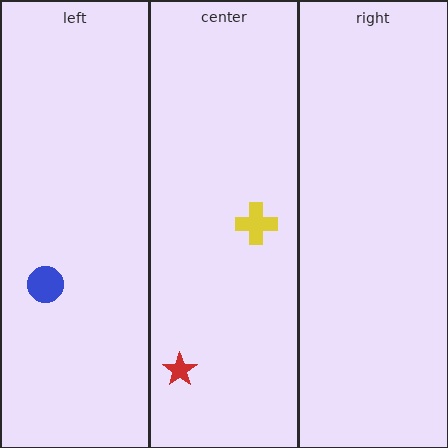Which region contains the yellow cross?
The center region.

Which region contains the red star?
The center region.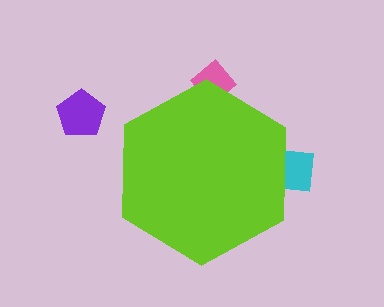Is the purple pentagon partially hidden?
No, the purple pentagon is fully visible.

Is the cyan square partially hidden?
Yes, the cyan square is partially hidden behind the lime hexagon.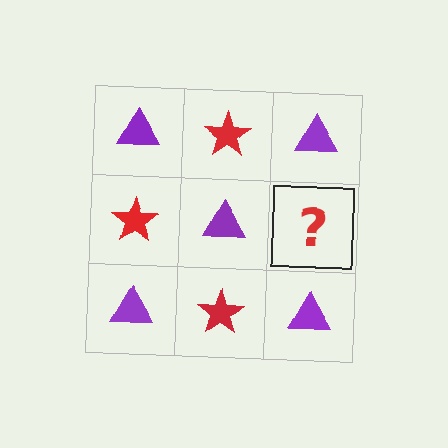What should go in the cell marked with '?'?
The missing cell should contain a red star.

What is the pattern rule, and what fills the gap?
The rule is that it alternates purple triangle and red star in a checkerboard pattern. The gap should be filled with a red star.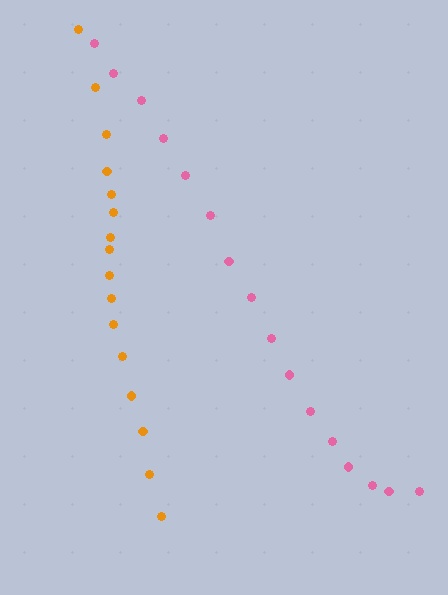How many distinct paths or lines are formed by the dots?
There are 2 distinct paths.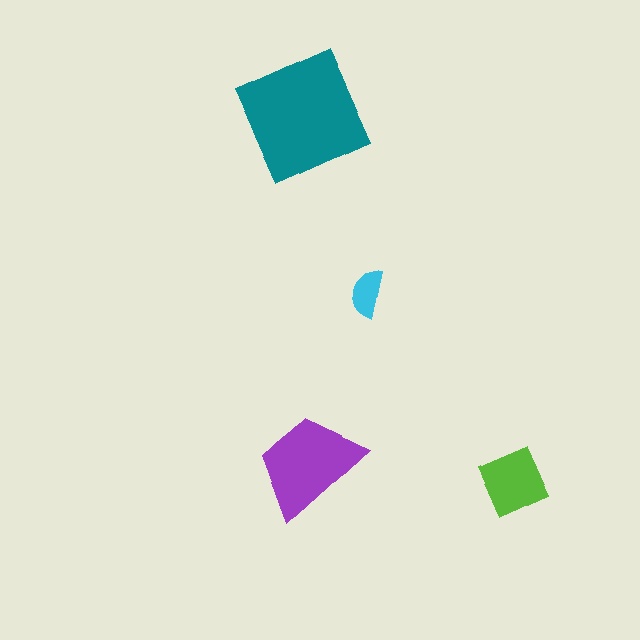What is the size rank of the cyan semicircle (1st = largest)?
4th.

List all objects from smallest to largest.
The cyan semicircle, the lime diamond, the purple trapezoid, the teal square.